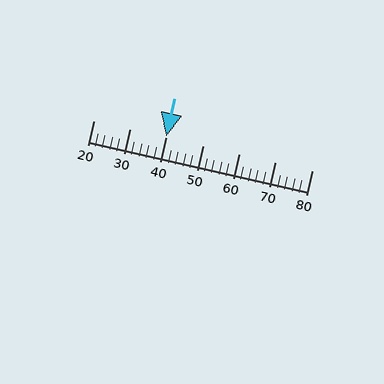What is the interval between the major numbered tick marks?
The major tick marks are spaced 10 units apart.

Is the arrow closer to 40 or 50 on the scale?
The arrow is closer to 40.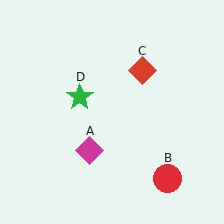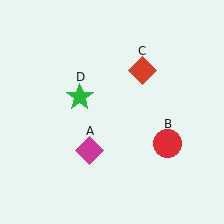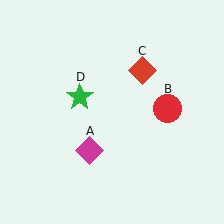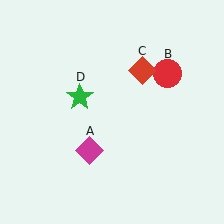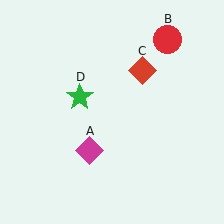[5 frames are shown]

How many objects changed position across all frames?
1 object changed position: red circle (object B).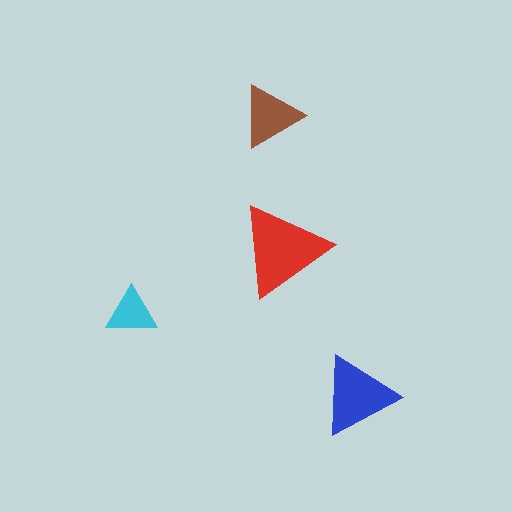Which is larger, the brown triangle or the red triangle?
The red one.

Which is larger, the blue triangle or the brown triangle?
The blue one.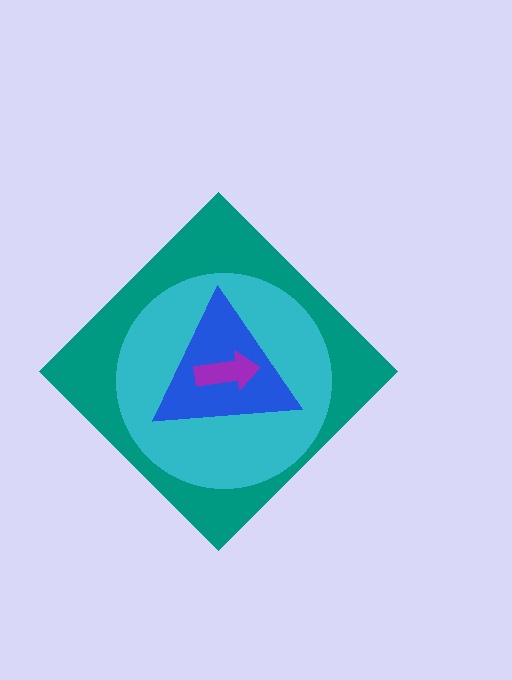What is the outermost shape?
The teal diamond.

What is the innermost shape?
The purple arrow.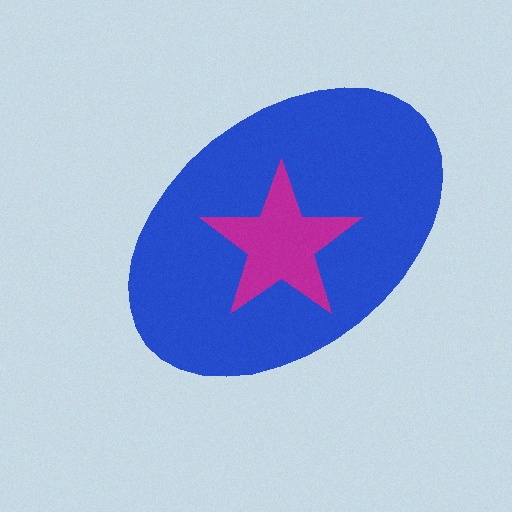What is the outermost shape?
The blue ellipse.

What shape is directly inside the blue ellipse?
The magenta star.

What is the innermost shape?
The magenta star.